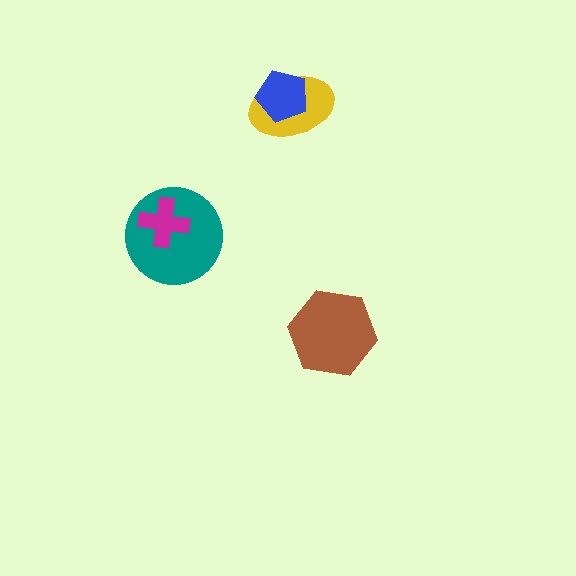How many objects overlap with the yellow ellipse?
1 object overlaps with the yellow ellipse.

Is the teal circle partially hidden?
Yes, it is partially covered by another shape.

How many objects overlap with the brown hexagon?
0 objects overlap with the brown hexagon.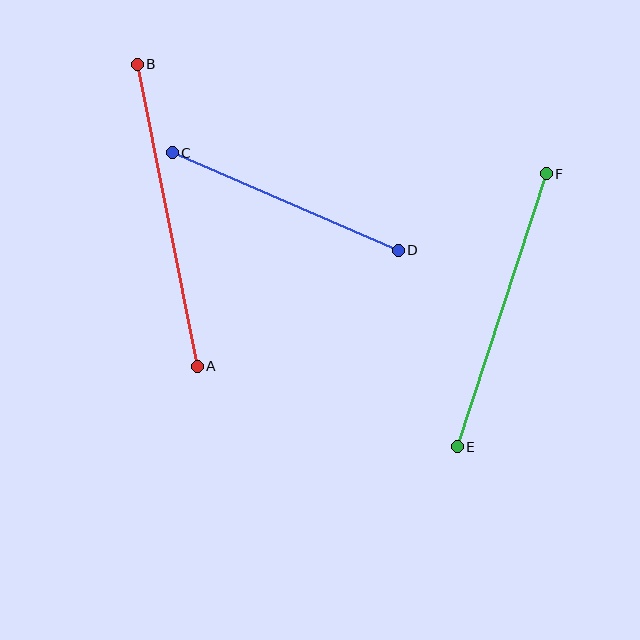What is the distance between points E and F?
The distance is approximately 287 pixels.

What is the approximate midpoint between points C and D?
The midpoint is at approximately (285, 201) pixels.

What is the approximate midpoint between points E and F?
The midpoint is at approximately (502, 310) pixels.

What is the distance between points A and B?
The distance is approximately 308 pixels.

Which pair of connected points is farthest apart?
Points A and B are farthest apart.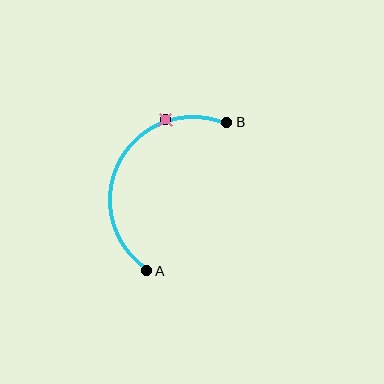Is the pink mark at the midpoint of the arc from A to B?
No. The pink mark lies on the arc but is closer to endpoint B. The arc midpoint would be at the point on the curve equidistant along the arc from both A and B.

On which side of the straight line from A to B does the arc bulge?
The arc bulges to the left of the straight line connecting A and B.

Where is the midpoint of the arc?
The arc midpoint is the point on the curve farthest from the straight line joining A and B. It sits to the left of that line.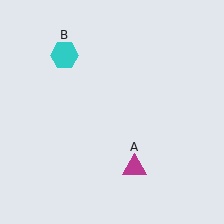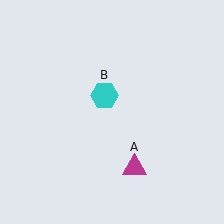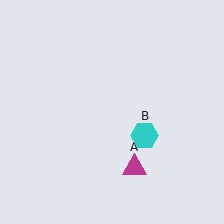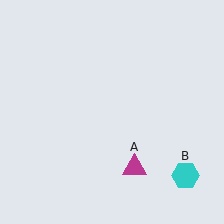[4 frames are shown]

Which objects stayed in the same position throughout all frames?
Magenta triangle (object A) remained stationary.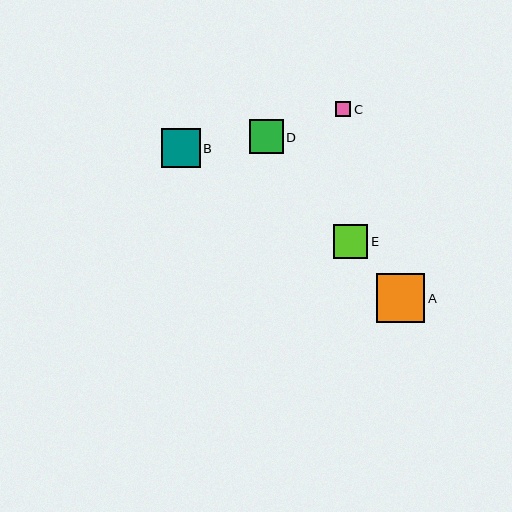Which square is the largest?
Square A is the largest with a size of approximately 48 pixels.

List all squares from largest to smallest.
From largest to smallest: A, B, E, D, C.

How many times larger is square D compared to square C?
Square D is approximately 2.2 times the size of square C.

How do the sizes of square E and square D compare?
Square E and square D are approximately the same size.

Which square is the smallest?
Square C is the smallest with a size of approximately 15 pixels.